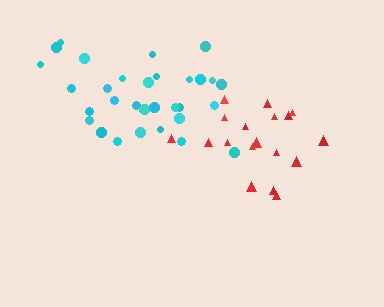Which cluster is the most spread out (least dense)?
Red.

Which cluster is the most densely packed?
Cyan.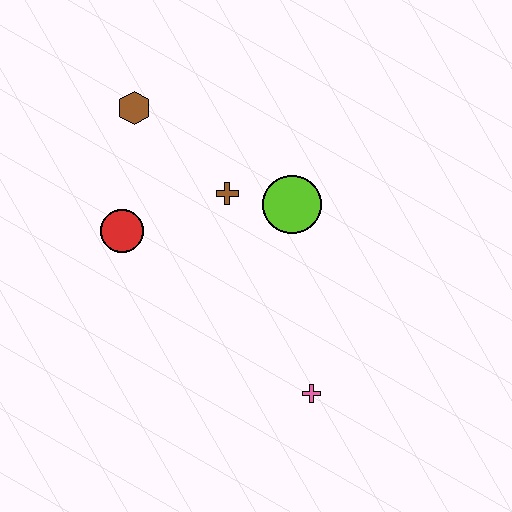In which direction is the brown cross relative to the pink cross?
The brown cross is above the pink cross.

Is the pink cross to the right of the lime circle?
Yes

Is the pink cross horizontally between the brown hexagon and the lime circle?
No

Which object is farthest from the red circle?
The pink cross is farthest from the red circle.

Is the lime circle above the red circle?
Yes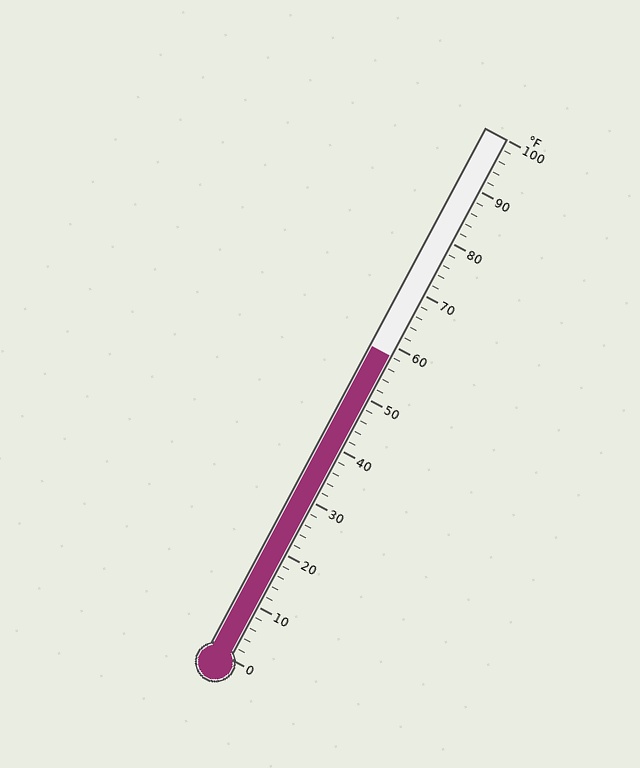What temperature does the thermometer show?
The thermometer shows approximately 58°F.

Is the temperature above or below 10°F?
The temperature is above 10°F.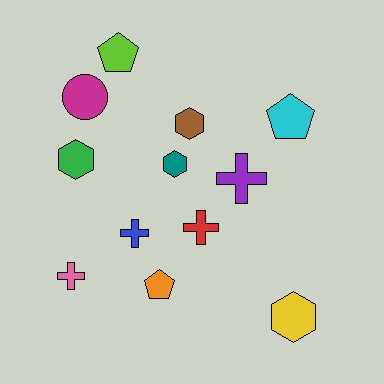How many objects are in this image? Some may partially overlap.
There are 12 objects.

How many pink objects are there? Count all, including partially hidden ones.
There is 1 pink object.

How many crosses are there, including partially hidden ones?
There are 4 crosses.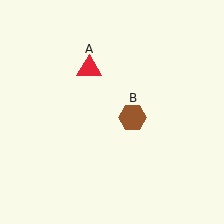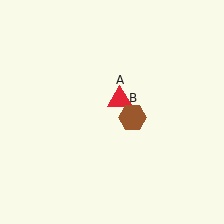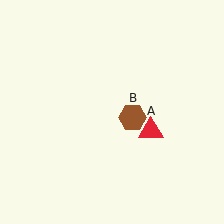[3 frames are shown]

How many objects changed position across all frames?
1 object changed position: red triangle (object A).